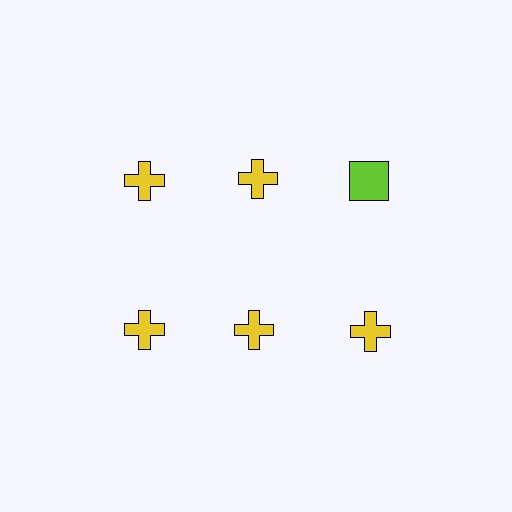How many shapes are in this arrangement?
There are 6 shapes arranged in a grid pattern.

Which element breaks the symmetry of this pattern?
The lime square in the top row, center column breaks the symmetry. All other shapes are yellow crosses.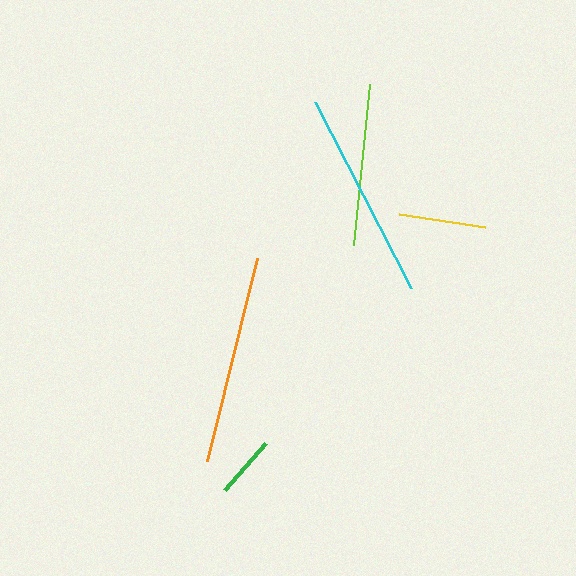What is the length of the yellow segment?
The yellow segment is approximately 88 pixels long.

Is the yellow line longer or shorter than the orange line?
The orange line is longer than the yellow line.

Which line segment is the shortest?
The green line is the shortest at approximately 62 pixels.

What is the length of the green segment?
The green segment is approximately 62 pixels long.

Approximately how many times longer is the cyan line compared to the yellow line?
The cyan line is approximately 2.4 times the length of the yellow line.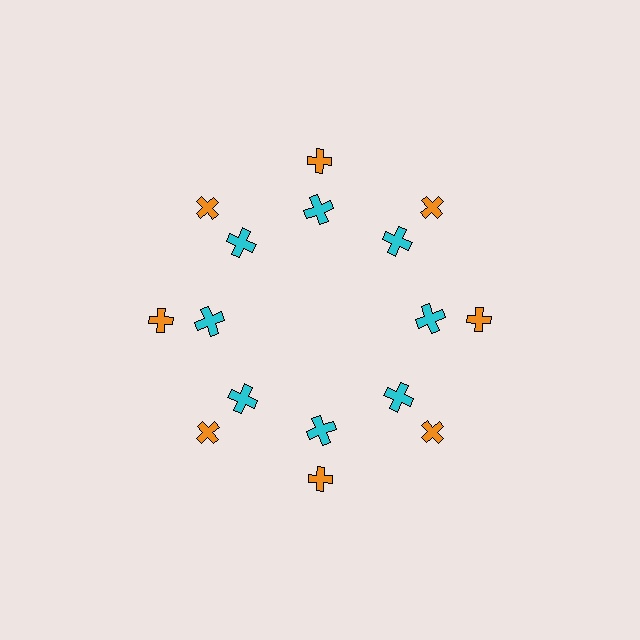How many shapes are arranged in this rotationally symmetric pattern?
There are 16 shapes, arranged in 8 groups of 2.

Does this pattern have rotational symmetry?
Yes, this pattern has 8-fold rotational symmetry. It looks the same after rotating 45 degrees around the center.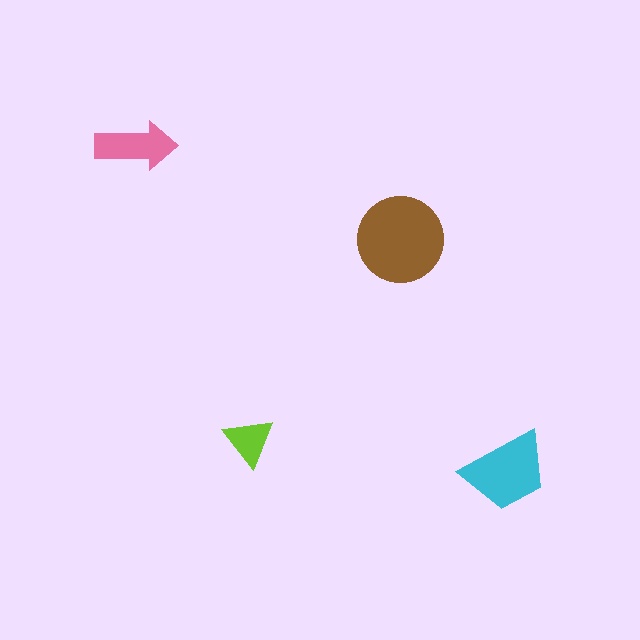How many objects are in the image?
There are 4 objects in the image.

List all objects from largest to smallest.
The brown circle, the cyan trapezoid, the pink arrow, the lime triangle.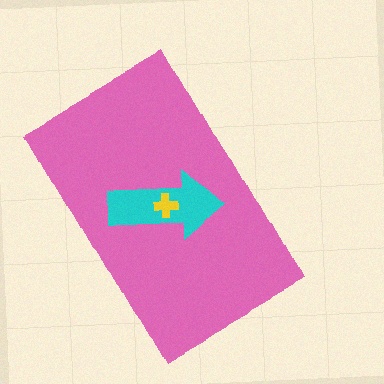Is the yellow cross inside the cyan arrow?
Yes.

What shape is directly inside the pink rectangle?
The cyan arrow.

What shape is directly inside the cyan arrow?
The yellow cross.